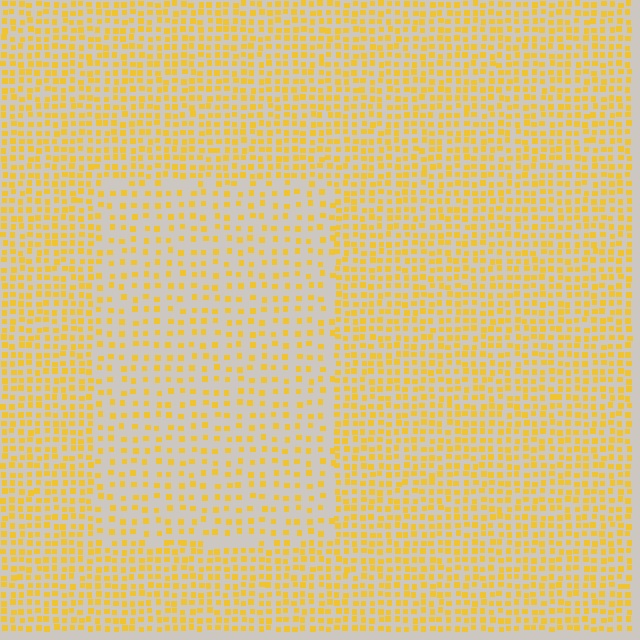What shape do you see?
I see a rectangle.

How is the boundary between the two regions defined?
The boundary is defined by a change in element density (approximately 1.9x ratio). All elements are the same color, size, and shape.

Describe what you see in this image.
The image contains small yellow elements arranged at two different densities. A rectangle-shaped region is visible where the elements are less densely packed than the surrounding area.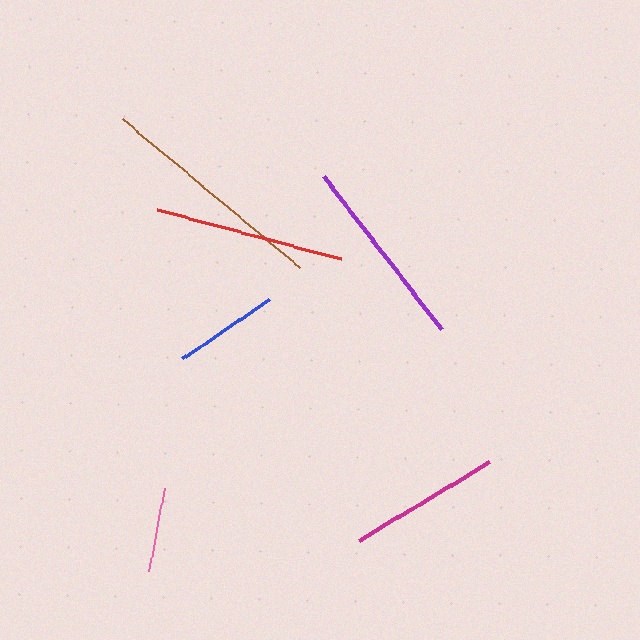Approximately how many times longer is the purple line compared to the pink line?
The purple line is approximately 2.3 times the length of the pink line.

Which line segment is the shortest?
The pink line is the shortest at approximately 85 pixels.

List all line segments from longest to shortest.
From longest to shortest: brown, purple, red, magenta, blue, pink.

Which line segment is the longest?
The brown line is the longest at approximately 231 pixels.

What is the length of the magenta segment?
The magenta segment is approximately 152 pixels long.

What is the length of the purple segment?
The purple segment is approximately 194 pixels long.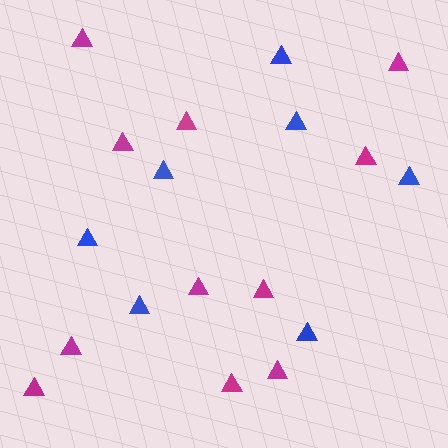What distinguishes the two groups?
There are 2 groups: one group of blue triangles (7) and one group of magenta triangles (11).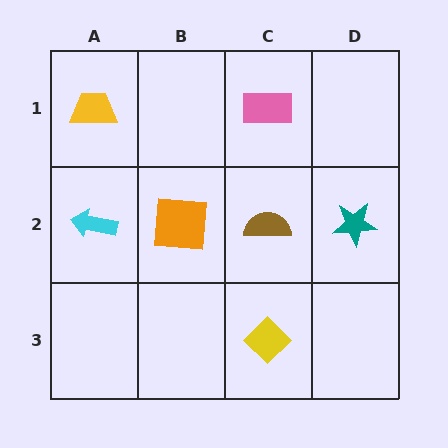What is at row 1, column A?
A yellow trapezoid.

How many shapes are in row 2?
4 shapes.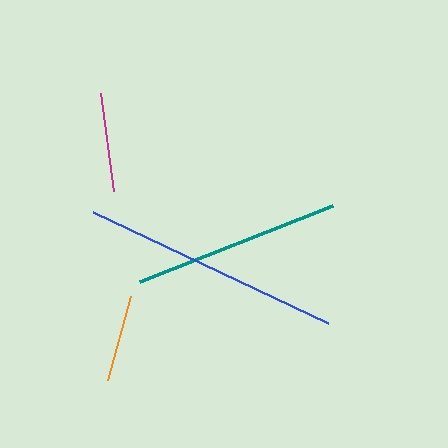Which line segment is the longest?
The blue line is the longest at approximately 259 pixels.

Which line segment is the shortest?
The orange line is the shortest at approximately 88 pixels.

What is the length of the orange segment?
The orange segment is approximately 88 pixels long.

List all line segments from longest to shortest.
From longest to shortest: blue, teal, magenta, orange.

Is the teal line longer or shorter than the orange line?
The teal line is longer than the orange line.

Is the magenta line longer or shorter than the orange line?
The magenta line is longer than the orange line.